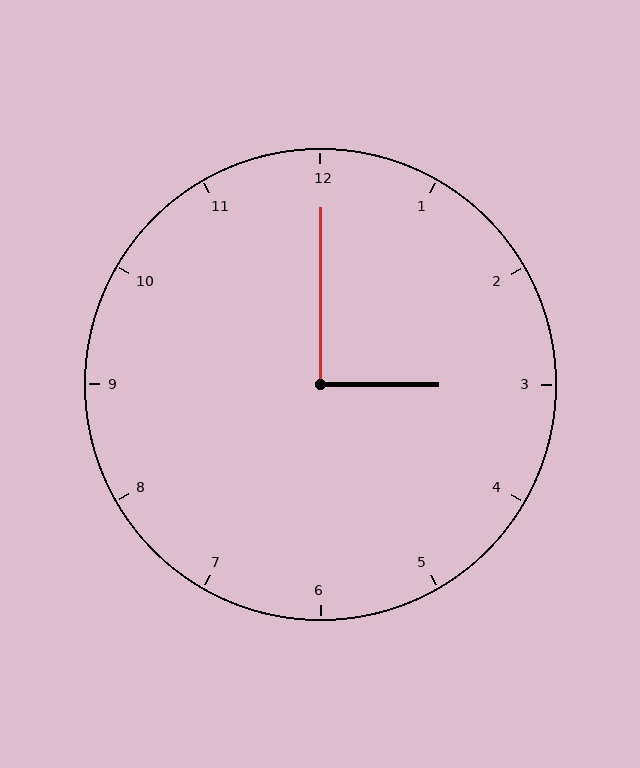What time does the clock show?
3:00.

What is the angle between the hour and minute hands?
Approximately 90 degrees.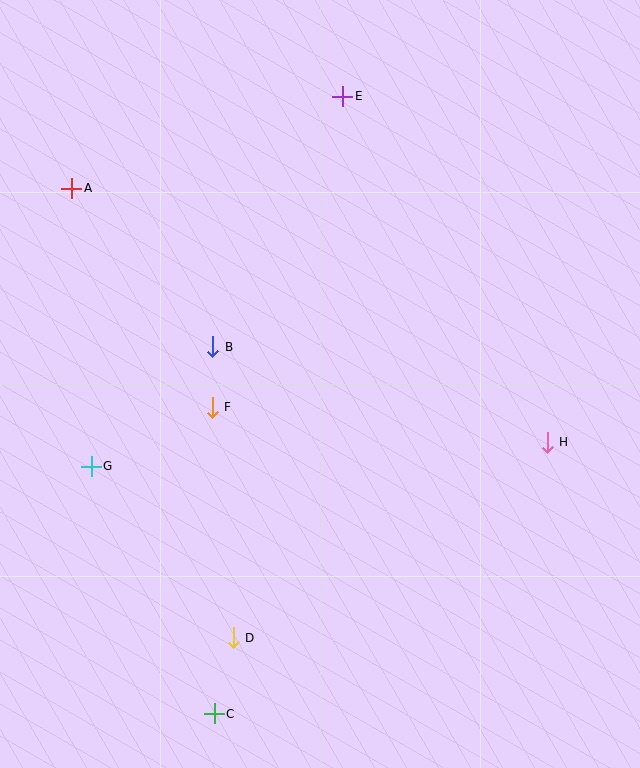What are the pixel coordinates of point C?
Point C is at (214, 714).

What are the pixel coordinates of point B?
Point B is at (213, 347).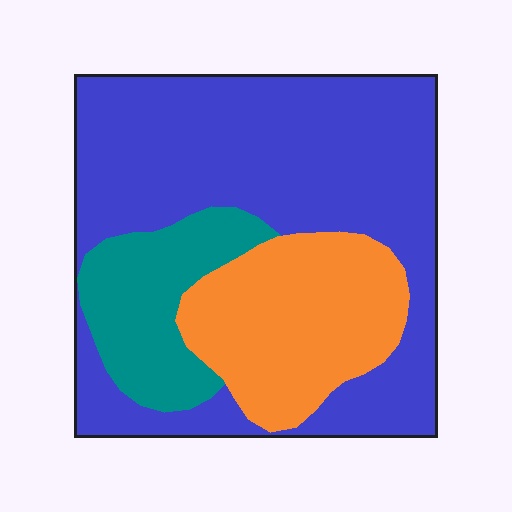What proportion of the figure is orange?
Orange takes up about one quarter (1/4) of the figure.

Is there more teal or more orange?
Orange.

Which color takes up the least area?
Teal, at roughly 15%.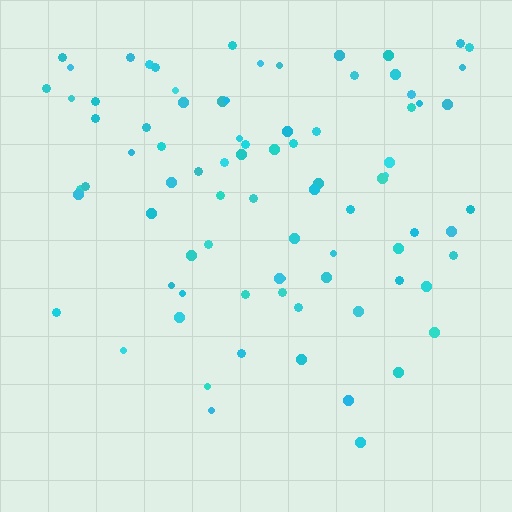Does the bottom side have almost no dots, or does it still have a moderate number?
Still a moderate number, just noticeably fewer than the top.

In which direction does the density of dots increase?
From bottom to top, with the top side densest.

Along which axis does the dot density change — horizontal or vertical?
Vertical.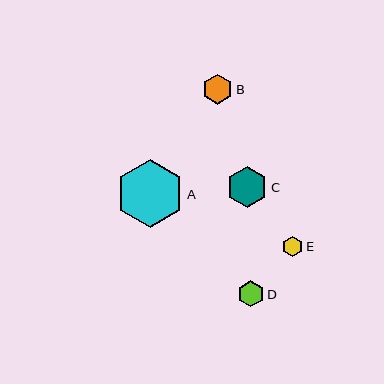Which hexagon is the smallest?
Hexagon E is the smallest with a size of approximately 21 pixels.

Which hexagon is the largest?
Hexagon A is the largest with a size of approximately 69 pixels.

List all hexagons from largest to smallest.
From largest to smallest: A, C, B, D, E.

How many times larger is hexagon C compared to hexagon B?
Hexagon C is approximately 1.4 times the size of hexagon B.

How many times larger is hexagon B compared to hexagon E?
Hexagon B is approximately 1.5 times the size of hexagon E.